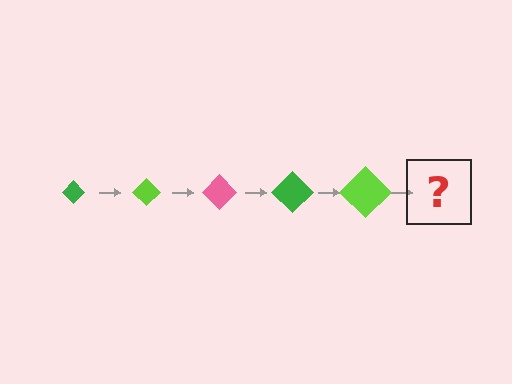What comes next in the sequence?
The next element should be a pink diamond, larger than the previous one.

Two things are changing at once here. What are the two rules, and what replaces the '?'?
The two rules are that the diamond grows larger each step and the color cycles through green, lime, and pink. The '?' should be a pink diamond, larger than the previous one.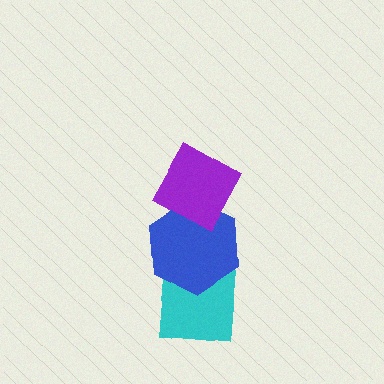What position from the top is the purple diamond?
The purple diamond is 1st from the top.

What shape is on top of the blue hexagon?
The purple diamond is on top of the blue hexagon.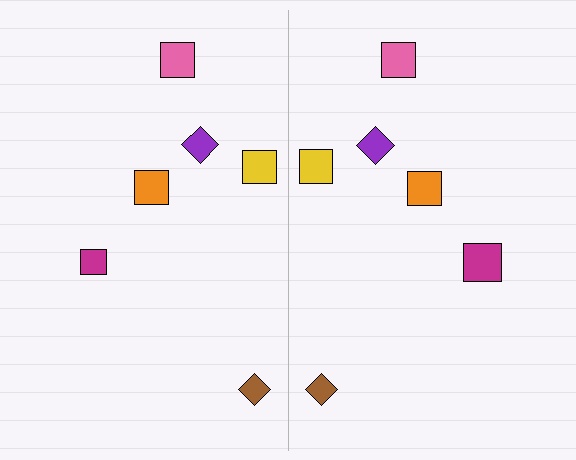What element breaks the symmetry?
The magenta square on the right side has a different size than its mirror counterpart.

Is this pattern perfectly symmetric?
No, the pattern is not perfectly symmetric. The magenta square on the right side has a different size than its mirror counterpart.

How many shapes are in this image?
There are 12 shapes in this image.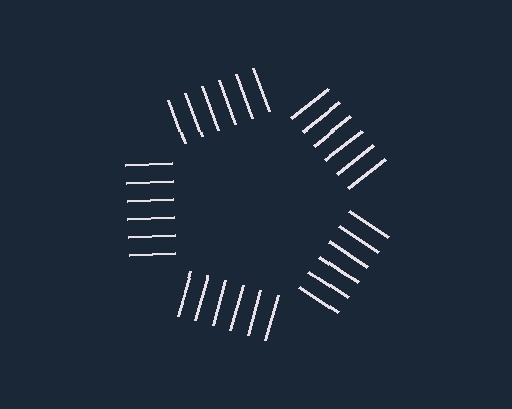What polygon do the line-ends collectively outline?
An illusory pentagon — the line segments terminate on its edges but no continuous stroke is drawn.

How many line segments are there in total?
30 — 6 along each of the 5 edges.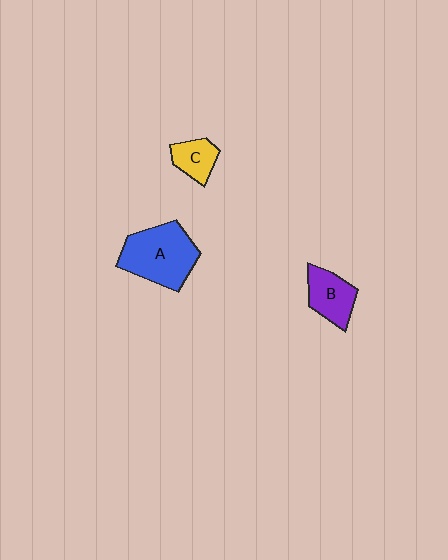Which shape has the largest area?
Shape A (blue).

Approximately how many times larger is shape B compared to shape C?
Approximately 1.4 times.